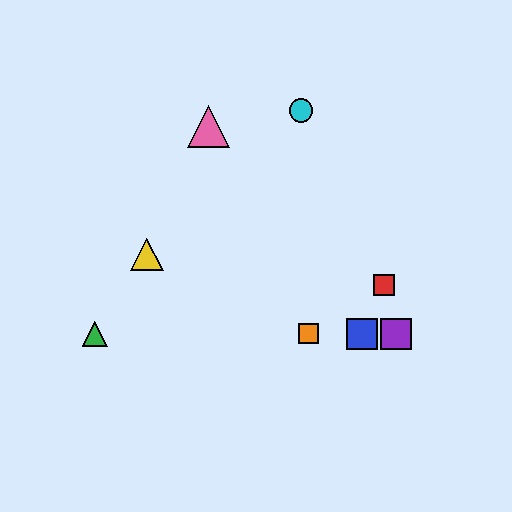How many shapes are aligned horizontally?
4 shapes (the blue square, the green triangle, the purple square, the orange square) are aligned horizontally.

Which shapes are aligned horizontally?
The blue square, the green triangle, the purple square, the orange square are aligned horizontally.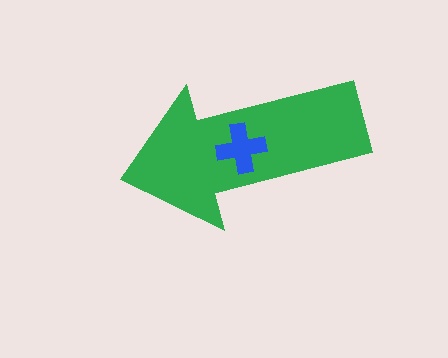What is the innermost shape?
The blue cross.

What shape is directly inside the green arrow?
The blue cross.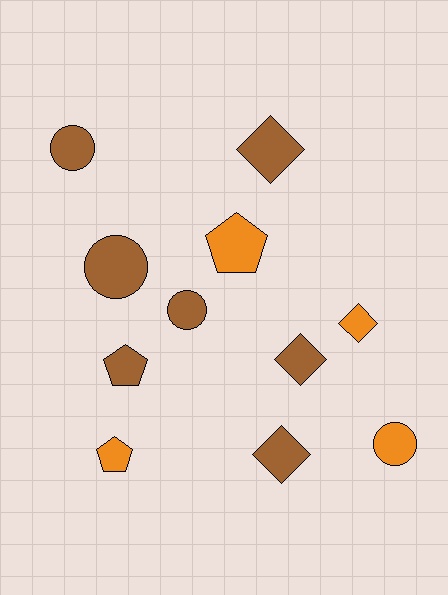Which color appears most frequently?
Brown, with 7 objects.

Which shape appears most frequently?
Circle, with 4 objects.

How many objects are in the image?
There are 11 objects.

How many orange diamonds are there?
There is 1 orange diamond.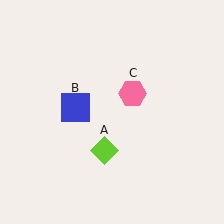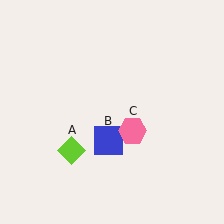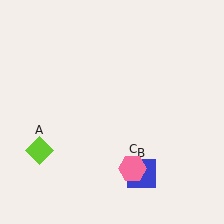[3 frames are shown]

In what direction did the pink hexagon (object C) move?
The pink hexagon (object C) moved down.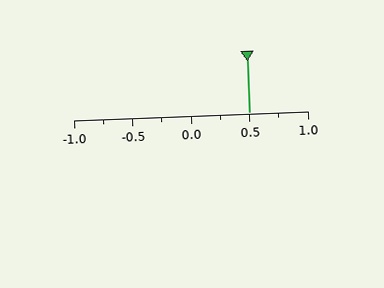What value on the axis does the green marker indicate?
The marker indicates approximately 0.5.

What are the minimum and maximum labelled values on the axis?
The axis runs from -1.0 to 1.0.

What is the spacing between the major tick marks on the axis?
The major ticks are spaced 0.5 apart.